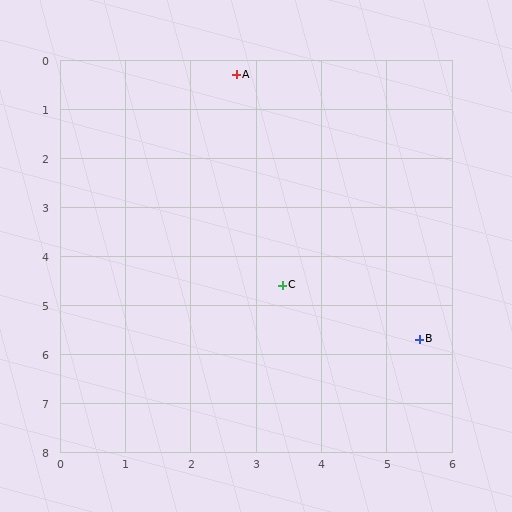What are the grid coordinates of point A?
Point A is at approximately (2.7, 0.3).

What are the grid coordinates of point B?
Point B is at approximately (5.5, 5.7).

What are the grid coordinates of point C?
Point C is at approximately (3.4, 4.6).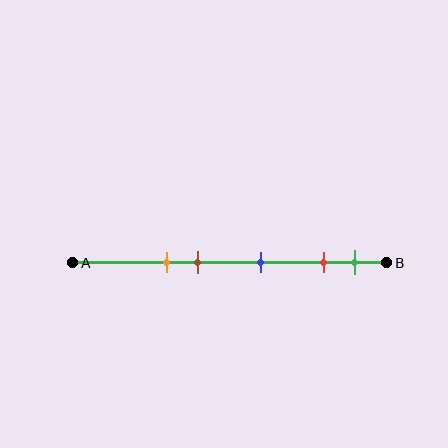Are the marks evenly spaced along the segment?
No, the marks are not evenly spaced.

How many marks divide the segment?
There are 5 marks dividing the segment.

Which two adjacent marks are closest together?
The red and green marks are the closest adjacent pair.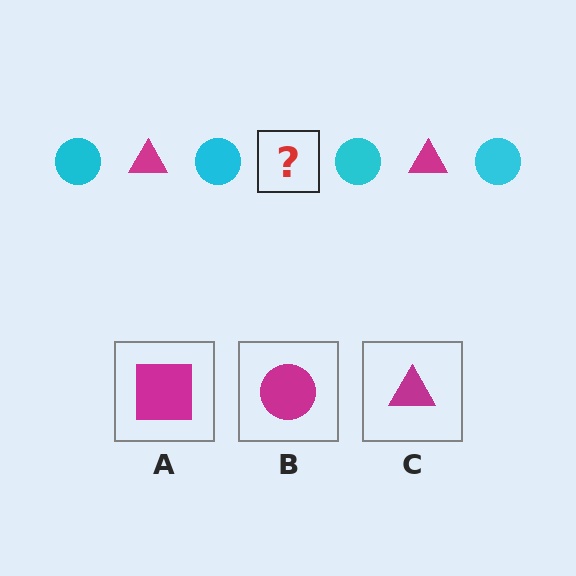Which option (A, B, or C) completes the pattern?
C.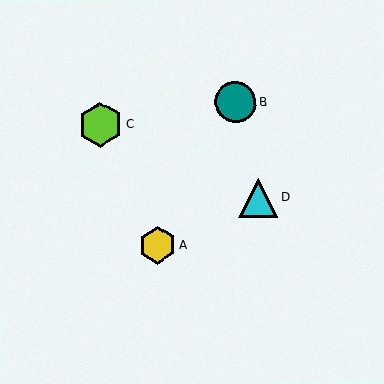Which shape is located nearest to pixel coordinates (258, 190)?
The cyan triangle (labeled D) at (258, 197) is nearest to that location.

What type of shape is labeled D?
Shape D is a cyan triangle.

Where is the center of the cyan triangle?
The center of the cyan triangle is at (258, 197).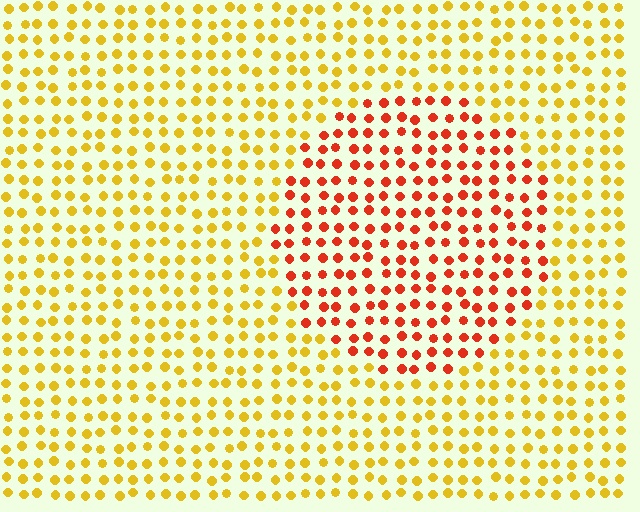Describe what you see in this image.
The image is filled with small yellow elements in a uniform arrangement. A circle-shaped region is visible where the elements are tinted to a slightly different hue, forming a subtle color boundary.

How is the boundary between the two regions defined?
The boundary is defined purely by a slight shift in hue (about 43 degrees). Spacing, size, and orientation are identical on both sides.